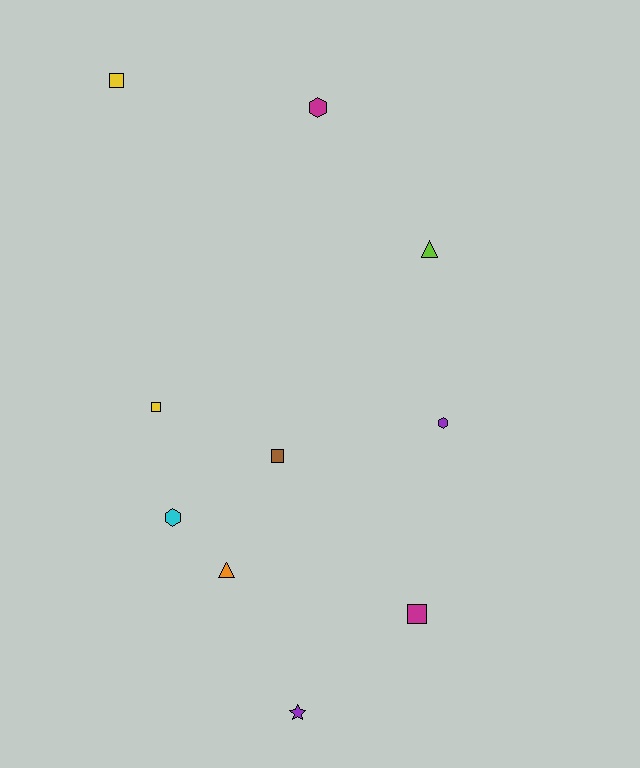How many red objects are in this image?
There are no red objects.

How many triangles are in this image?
There are 2 triangles.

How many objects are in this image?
There are 10 objects.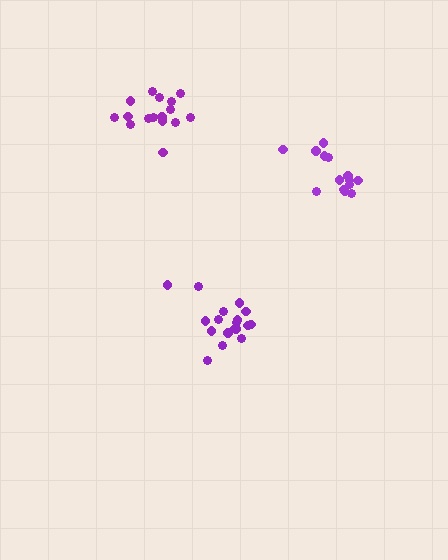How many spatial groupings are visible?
There are 3 spatial groupings.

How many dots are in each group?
Group 1: 14 dots, Group 2: 18 dots, Group 3: 16 dots (48 total).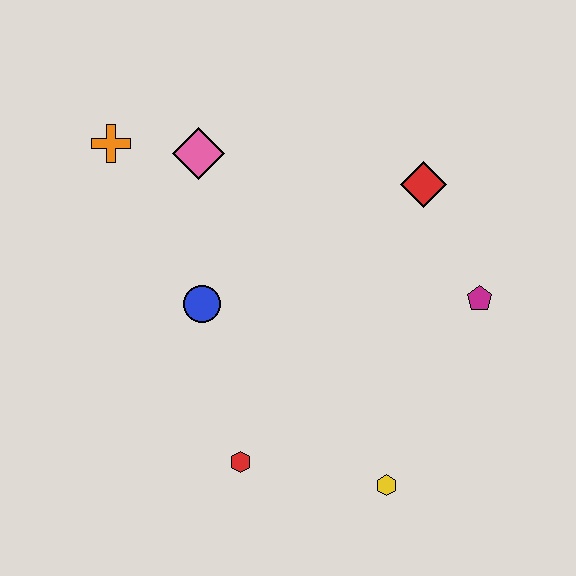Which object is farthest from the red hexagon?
The orange cross is farthest from the red hexagon.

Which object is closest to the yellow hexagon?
The red hexagon is closest to the yellow hexagon.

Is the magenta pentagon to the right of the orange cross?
Yes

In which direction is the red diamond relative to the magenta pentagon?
The red diamond is above the magenta pentagon.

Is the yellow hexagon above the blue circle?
No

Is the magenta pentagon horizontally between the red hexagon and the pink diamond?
No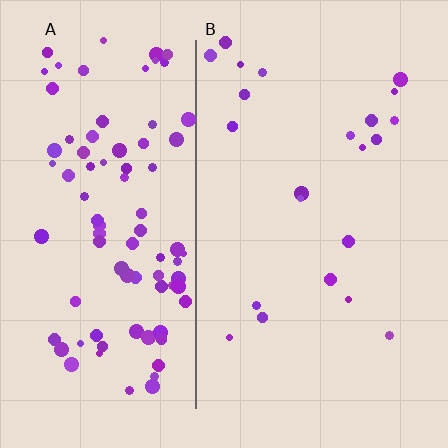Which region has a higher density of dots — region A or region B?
A (the left).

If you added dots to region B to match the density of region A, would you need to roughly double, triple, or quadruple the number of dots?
Approximately quadruple.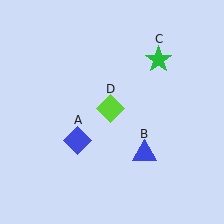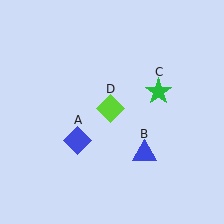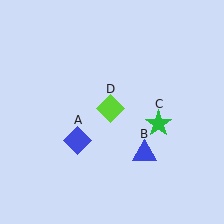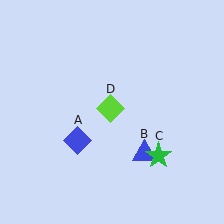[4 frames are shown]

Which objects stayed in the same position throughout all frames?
Blue diamond (object A) and blue triangle (object B) and lime diamond (object D) remained stationary.